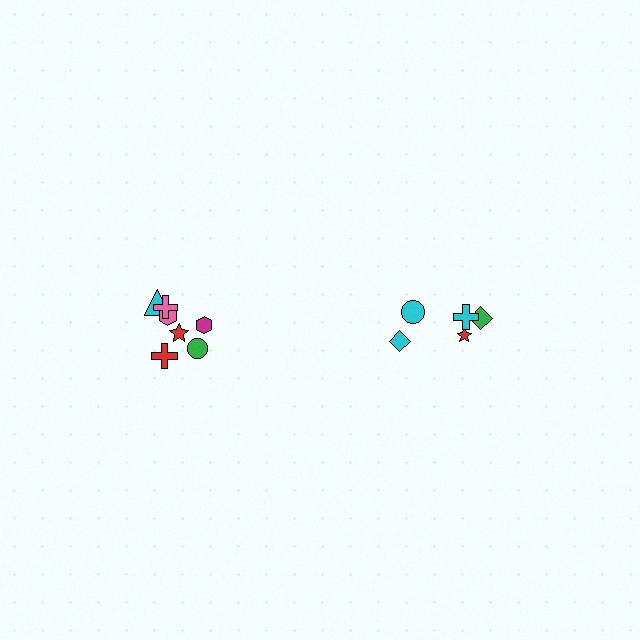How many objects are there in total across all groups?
There are 12 objects.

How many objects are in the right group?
There are 5 objects.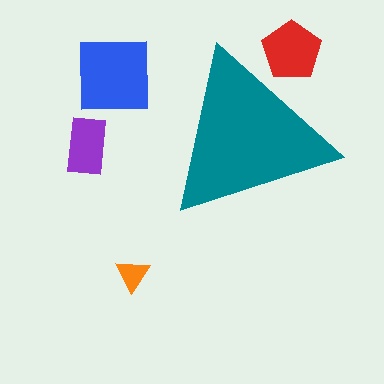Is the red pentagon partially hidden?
Yes, the red pentagon is partially hidden behind the teal triangle.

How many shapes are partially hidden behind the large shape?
1 shape is partially hidden.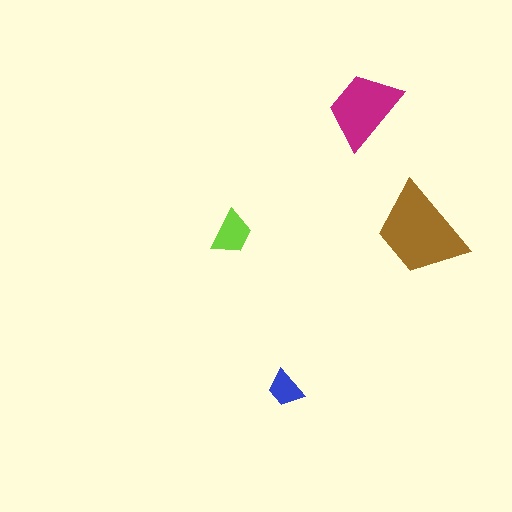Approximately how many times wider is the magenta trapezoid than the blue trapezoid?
About 2 times wider.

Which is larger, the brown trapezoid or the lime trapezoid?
The brown one.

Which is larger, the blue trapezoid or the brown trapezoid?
The brown one.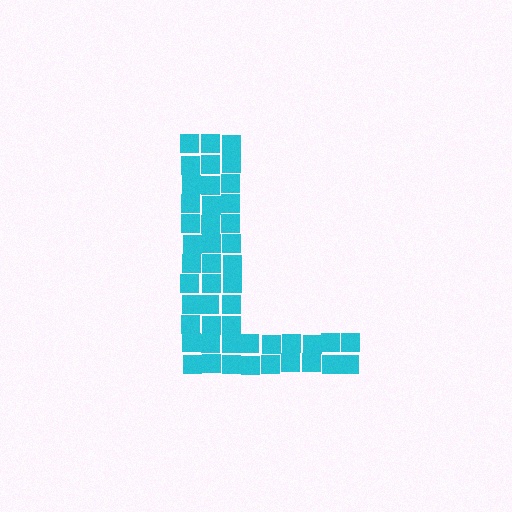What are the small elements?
The small elements are squares.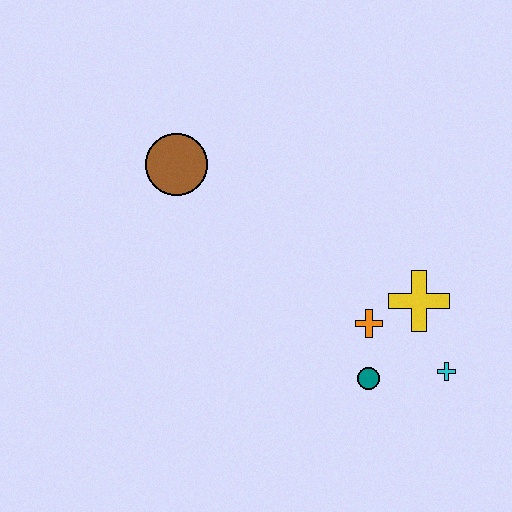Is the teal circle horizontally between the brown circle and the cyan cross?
Yes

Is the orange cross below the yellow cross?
Yes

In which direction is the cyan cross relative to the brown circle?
The cyan cross is to the right of the brown circle.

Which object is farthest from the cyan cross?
The brown circle is farthest from the cyan cross.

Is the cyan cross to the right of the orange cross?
Yes